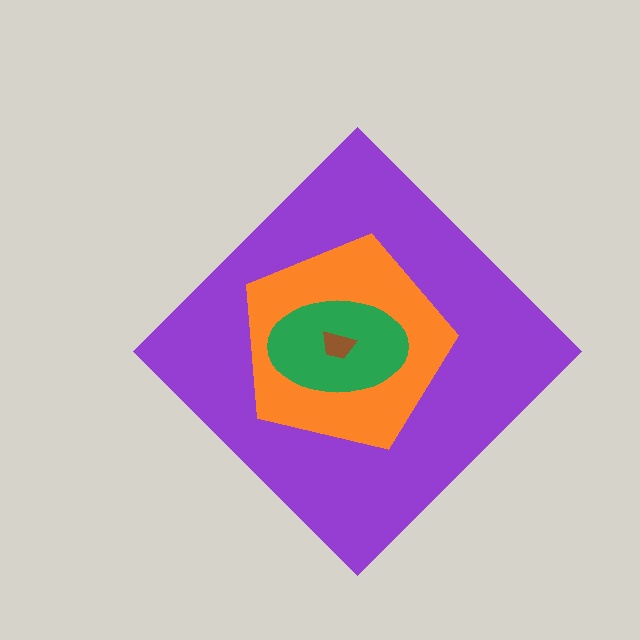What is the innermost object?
The brown trapezoid.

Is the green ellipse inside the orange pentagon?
Yes.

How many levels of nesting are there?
4.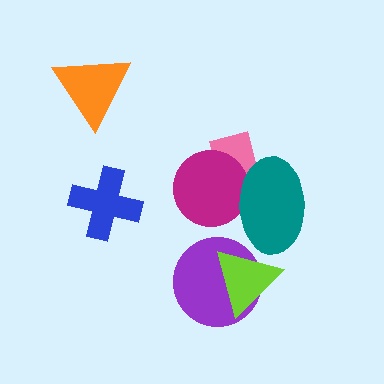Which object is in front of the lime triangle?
The teal ellipse is in front of the lime triangle.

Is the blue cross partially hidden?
No, no other shape covers it.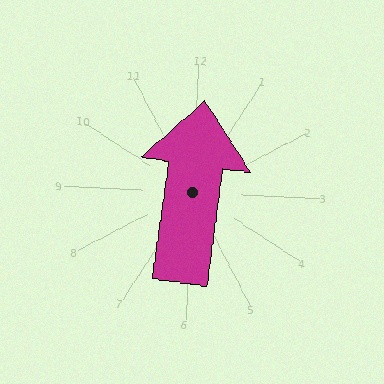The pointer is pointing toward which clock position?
Roughly 12 o'clock.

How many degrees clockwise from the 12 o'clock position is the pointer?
Approximately 5 degrees.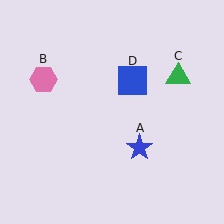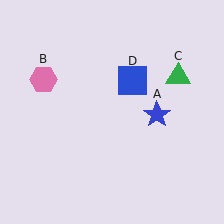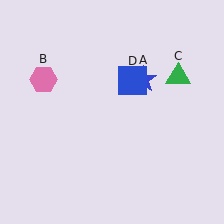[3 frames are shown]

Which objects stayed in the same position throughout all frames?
Pink hexagon (object B) and green triangle (object C) and blue square (object D) remained stationary.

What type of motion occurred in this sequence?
The blue star (object A) rotated counterclockwise around the center of the scene.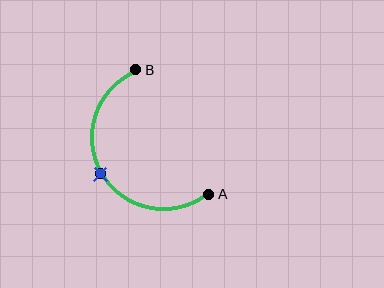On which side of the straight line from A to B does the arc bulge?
The arc bulges to the left of the straight line connecting A and B.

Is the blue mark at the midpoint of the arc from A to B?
Yes. The blue mark lies on the arc at equal arc-length from both A and B — it is the arc midpoint.